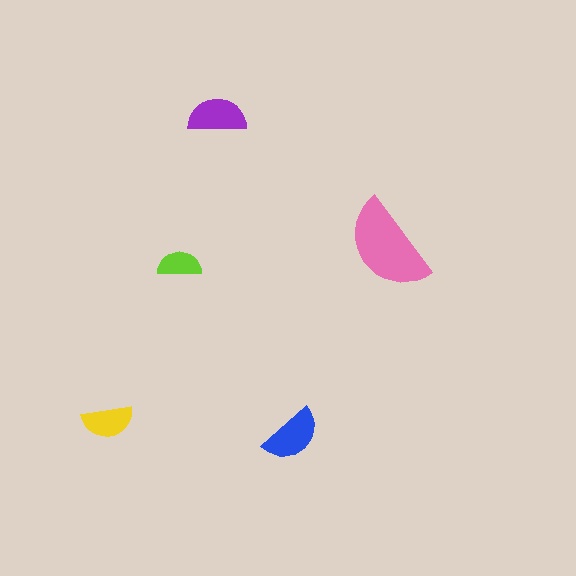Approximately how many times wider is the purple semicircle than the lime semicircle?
About 1.5 times wider.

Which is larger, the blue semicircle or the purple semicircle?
The blue one.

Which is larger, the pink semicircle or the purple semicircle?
The pink one.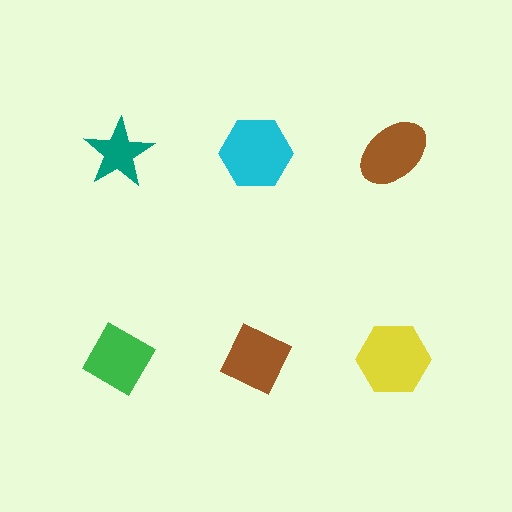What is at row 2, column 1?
A green diamond.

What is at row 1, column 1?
A teal star.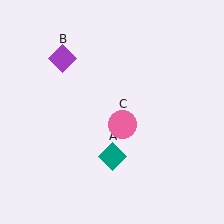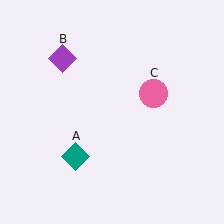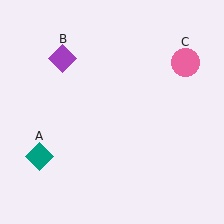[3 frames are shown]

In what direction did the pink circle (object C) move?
The pink circle (object C) moved up and to the right.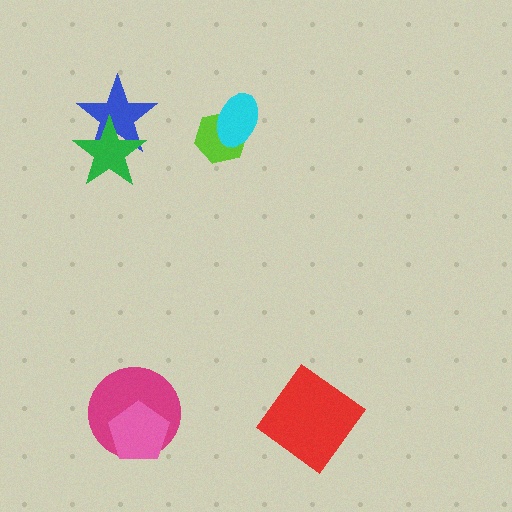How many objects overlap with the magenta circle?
1 object overlaps with the magenta circle.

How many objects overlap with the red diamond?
0 objects overlap with the red diamond.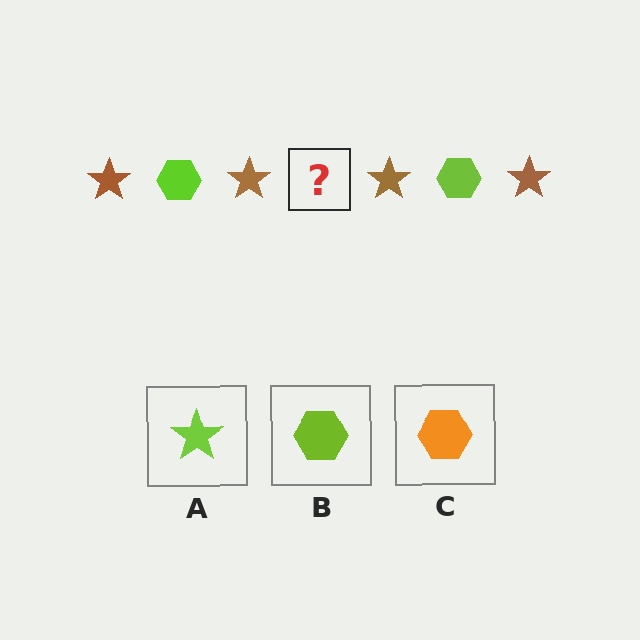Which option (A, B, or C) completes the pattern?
B.